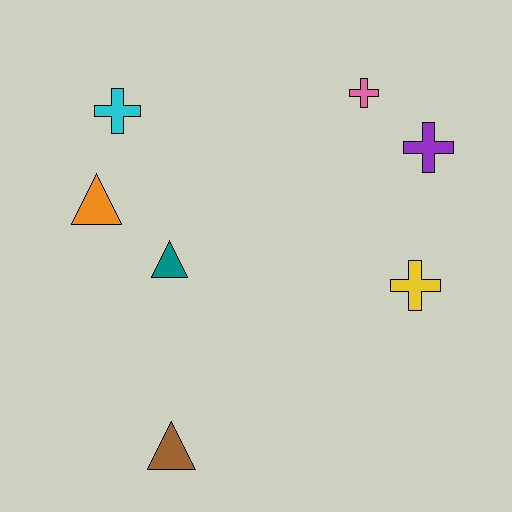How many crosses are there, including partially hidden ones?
There are 4 crosses.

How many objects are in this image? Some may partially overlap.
There are 7 objects.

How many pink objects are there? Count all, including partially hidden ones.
There is 1 pink object.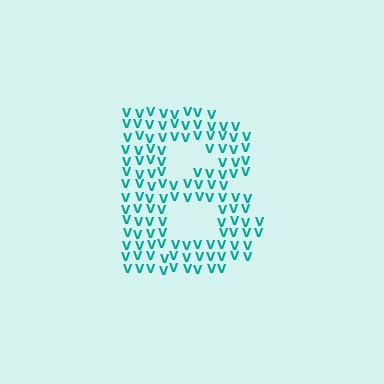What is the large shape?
The large shape is the letter B.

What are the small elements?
The small elements are letter V's.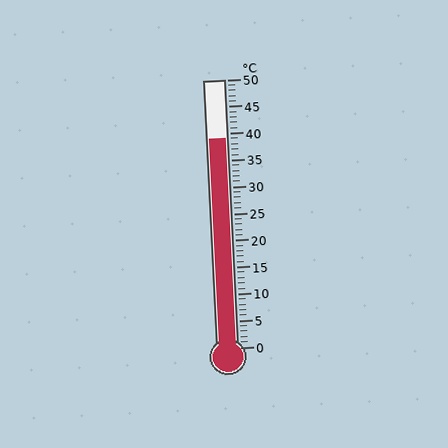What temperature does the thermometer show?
The thermometer shows approximately 39°C.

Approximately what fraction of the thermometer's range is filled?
The thermometer is filled to approximately 80% of its range.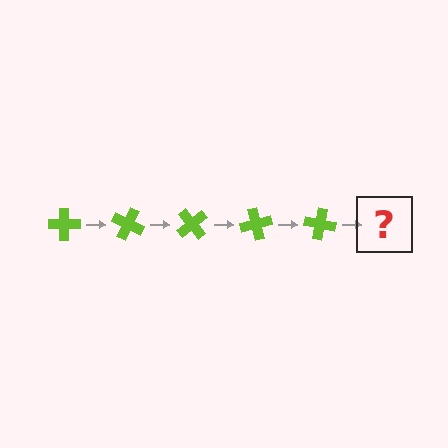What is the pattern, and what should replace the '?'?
The pattern is that the cross rotates 25 degrees each step. The '?' should be a lime cross rotated 125 degrees.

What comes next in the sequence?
The next element should be a lime cross rotated 125 degrees.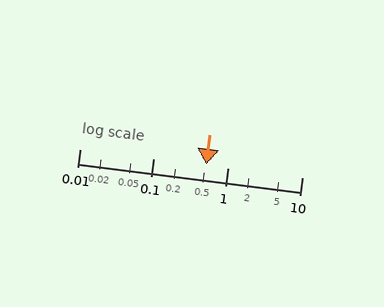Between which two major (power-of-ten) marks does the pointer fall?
The pointer is between 0.1 and 1.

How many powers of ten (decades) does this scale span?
The scale spans 3 decades, from 0.01 to 10.